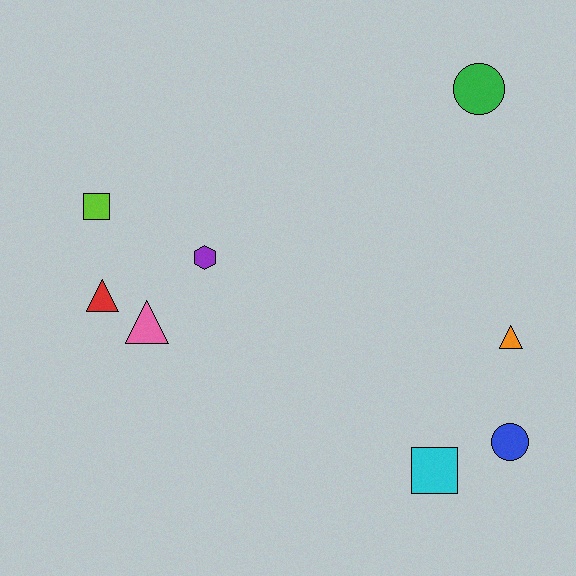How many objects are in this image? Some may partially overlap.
There are 8 objects.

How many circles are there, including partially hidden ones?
There are 2 circles.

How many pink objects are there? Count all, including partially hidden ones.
There is 1 pink object.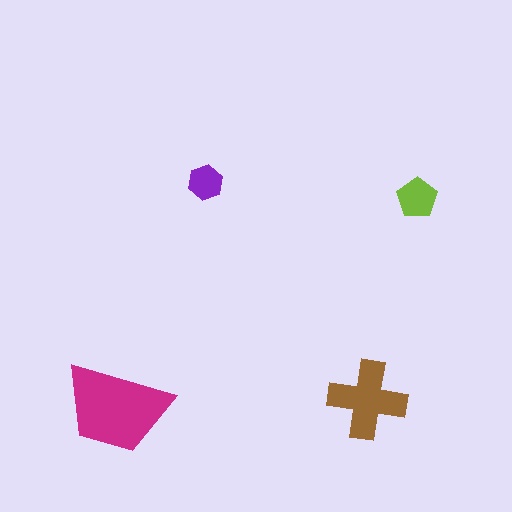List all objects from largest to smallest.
The magenta trapezoid, the brown cross, the lime pentagon, the purple hexagon.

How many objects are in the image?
There are 4 objects in the image.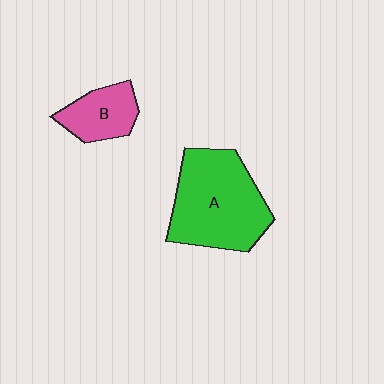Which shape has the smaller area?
Shape B (pink).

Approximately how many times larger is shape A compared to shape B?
Approximately 2.3 times.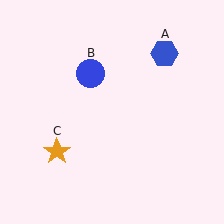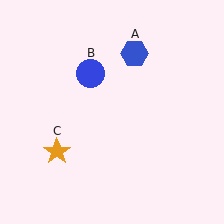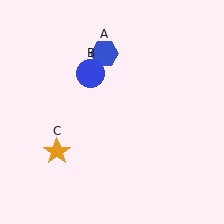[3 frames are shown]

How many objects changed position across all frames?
1 object changed position: blue hexagon (object A).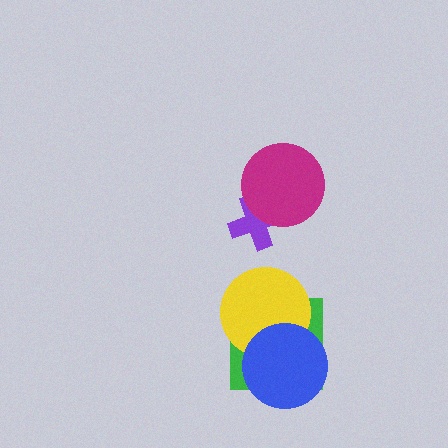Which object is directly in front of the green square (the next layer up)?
The yellow circle is directly in front of the green square.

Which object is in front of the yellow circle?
The blue circle is in front of the yellow circle.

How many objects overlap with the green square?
2 objects overlap with the green square.